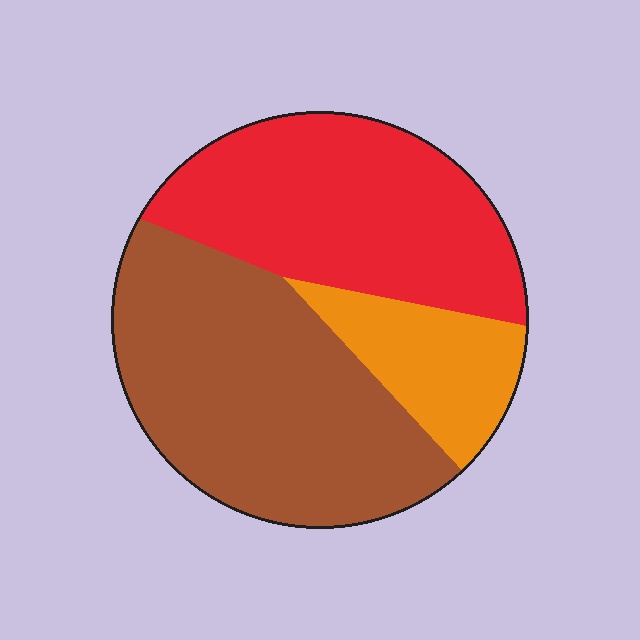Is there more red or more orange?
Red.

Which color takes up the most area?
Brown, at roughly 45%.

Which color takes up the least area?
Orange, at roughly 15%.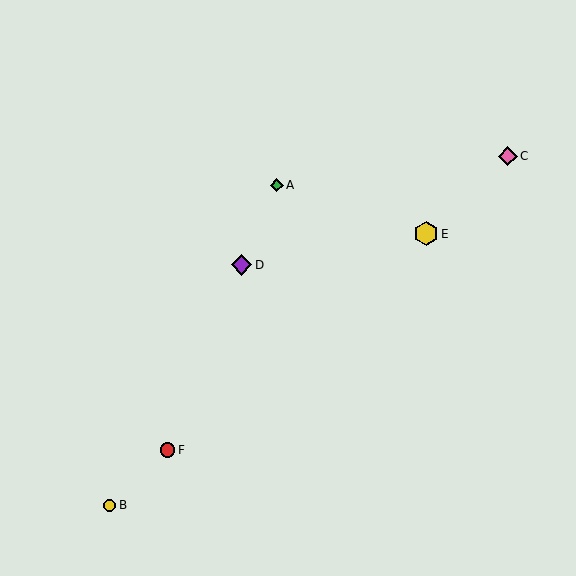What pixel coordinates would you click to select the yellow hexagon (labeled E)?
Click at (426, 234) to select the yellow hexagon E.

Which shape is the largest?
The yellow hexagon (labeled E) is the largest.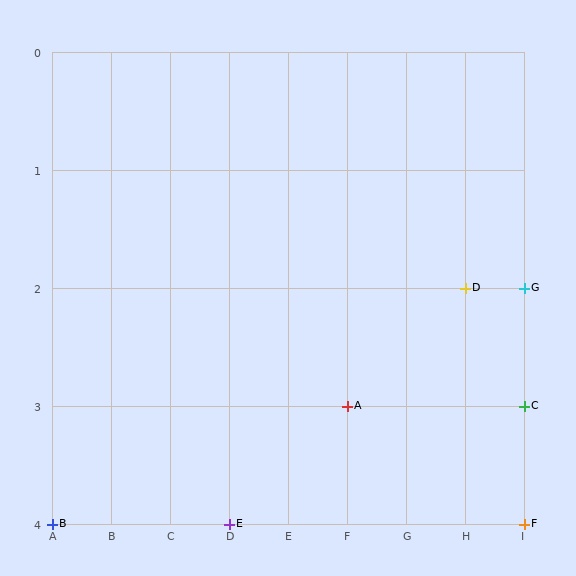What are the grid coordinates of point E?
Point E is at grid coordinates (D, 4).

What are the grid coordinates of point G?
Point G is at grid coordinates (I, 2).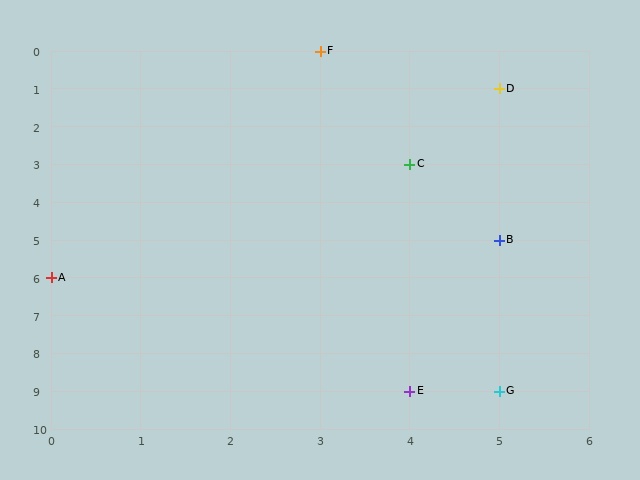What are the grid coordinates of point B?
Point B is at grid coordinates (5, 5).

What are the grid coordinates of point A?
Point A is at grid coordinates (0, 6).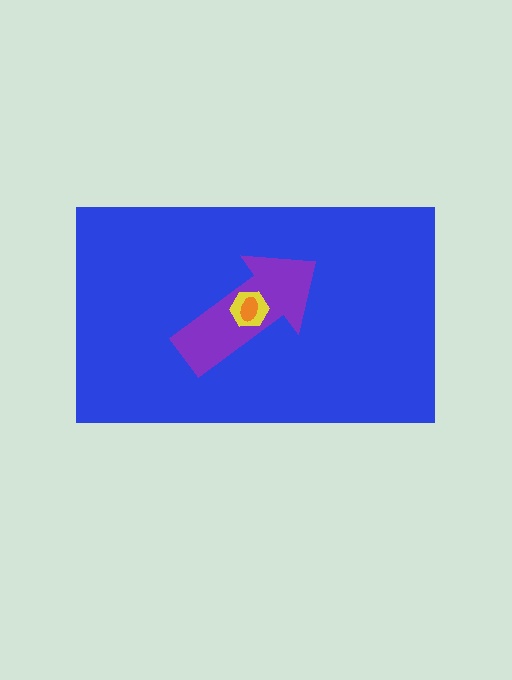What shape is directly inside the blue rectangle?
The purple arrow.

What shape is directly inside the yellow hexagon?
The orange ellipse.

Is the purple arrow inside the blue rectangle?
Yes.